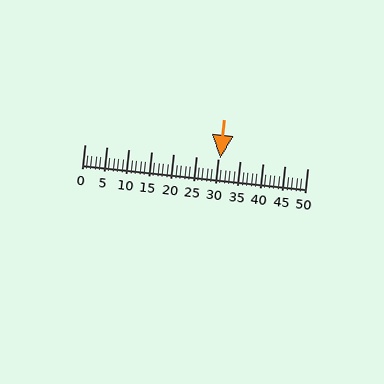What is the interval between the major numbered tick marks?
The major tick marks are spaced 5 units apart.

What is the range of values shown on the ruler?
The ruler shows values from 0 to 50.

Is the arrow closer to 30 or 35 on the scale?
The arrow is closer to 30.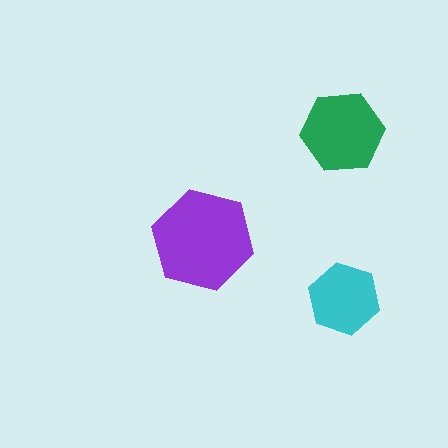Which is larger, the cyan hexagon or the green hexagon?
The green one.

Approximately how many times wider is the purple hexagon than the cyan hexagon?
About 1.5 times wider.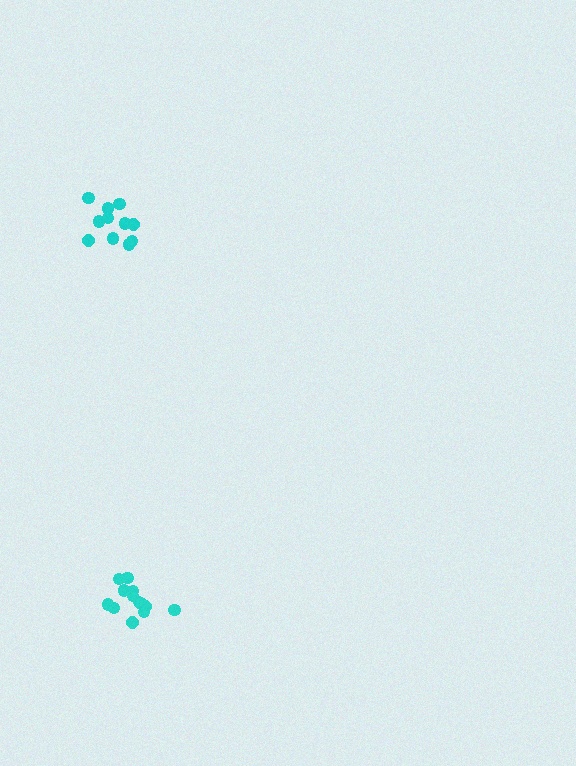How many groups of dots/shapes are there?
There are 2 groups.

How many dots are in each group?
Group 1: 11 dots, Group 2: 13 dots (24 total).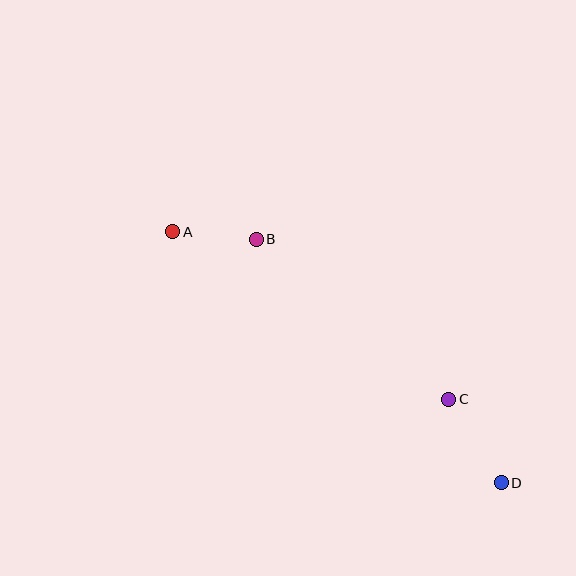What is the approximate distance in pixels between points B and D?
The distance between B and D is approximately 345 pixels.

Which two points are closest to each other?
Points A and B are closest to each other.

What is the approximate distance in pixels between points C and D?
The distance between C and D is approximately 98 pixels.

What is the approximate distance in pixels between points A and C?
The distance between A and C is approximately 323 pixels.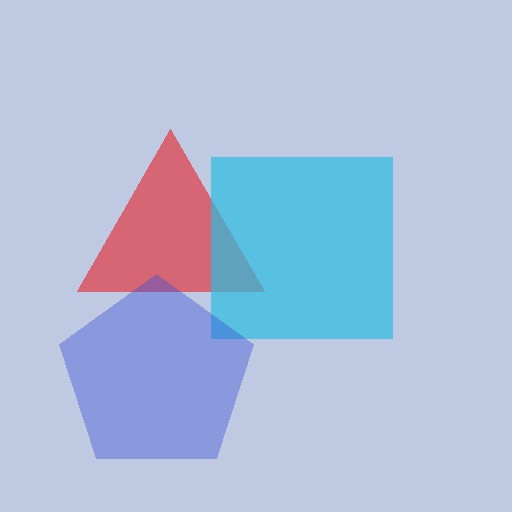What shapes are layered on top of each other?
The layered shapes are: a red triangle, a cyan square, a blue pentagon.